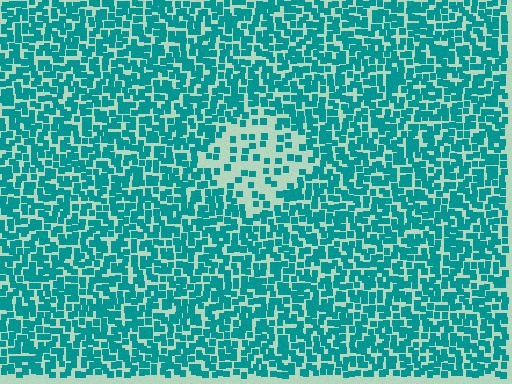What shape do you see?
I see a diamond.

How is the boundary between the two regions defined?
The boundary is defined by a change in element density (approximately 2.7x ratio). All elements are the same color, size, and shape.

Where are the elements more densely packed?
The elements are more densely packed outside the diamond boundary.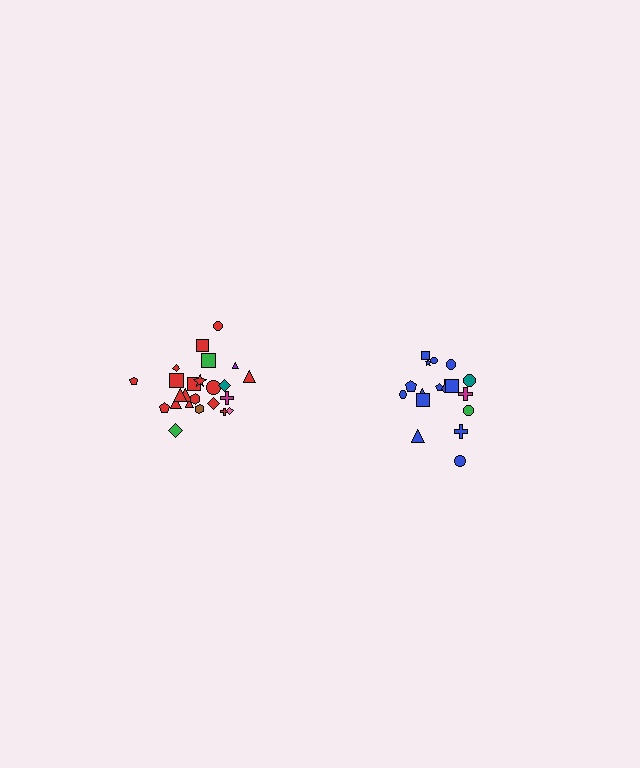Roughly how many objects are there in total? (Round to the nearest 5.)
Roughly 45 objects in total.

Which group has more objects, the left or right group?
The left group.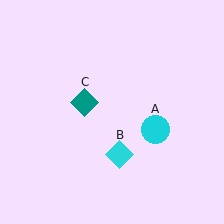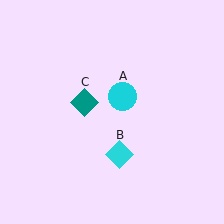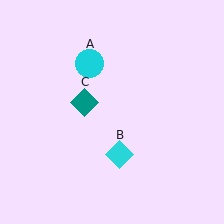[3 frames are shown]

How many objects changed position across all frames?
1 object changed position: cyan circle (object A).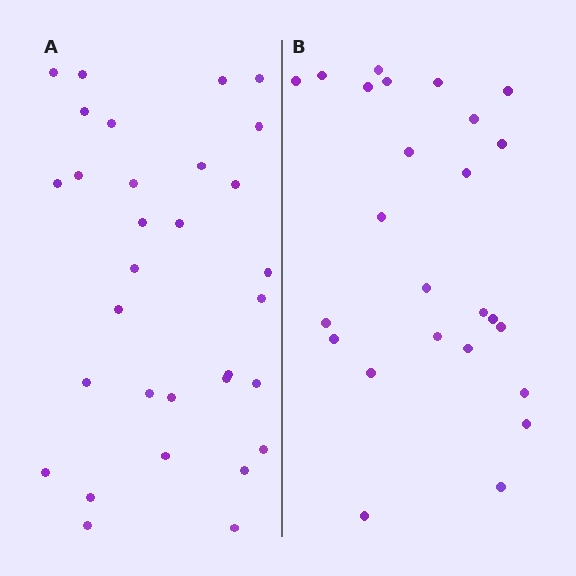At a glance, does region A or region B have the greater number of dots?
Region A (the left region) has more dots.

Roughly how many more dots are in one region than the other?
Region A has about 6 more dots than region B.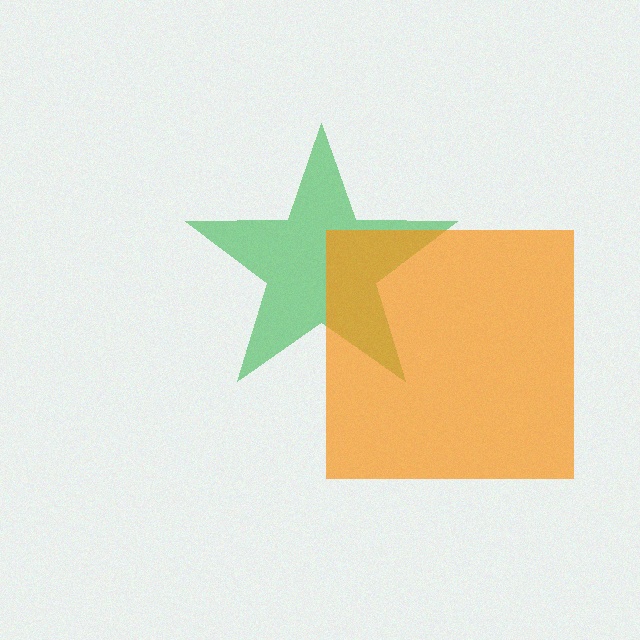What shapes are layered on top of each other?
The layered shapes are: a green star, an orange square.